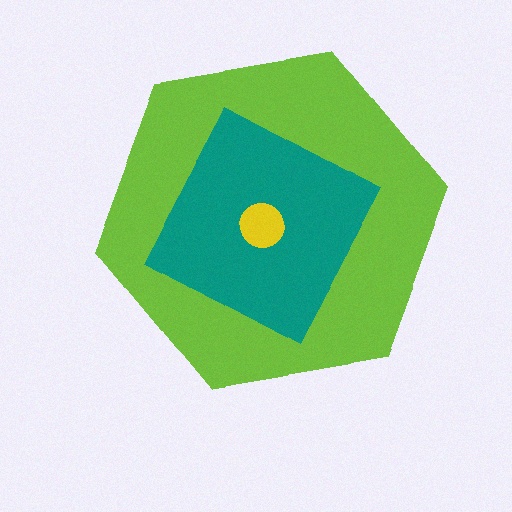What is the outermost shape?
The lime hexagon.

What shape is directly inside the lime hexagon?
The teal square.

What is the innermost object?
The yellow circle.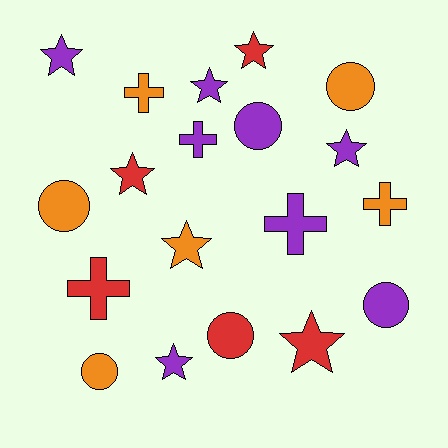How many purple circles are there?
There are 2 purple circles.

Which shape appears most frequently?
Star, with 8 objects.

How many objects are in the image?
There are 19 objects.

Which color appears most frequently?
Purple, with 8 objects.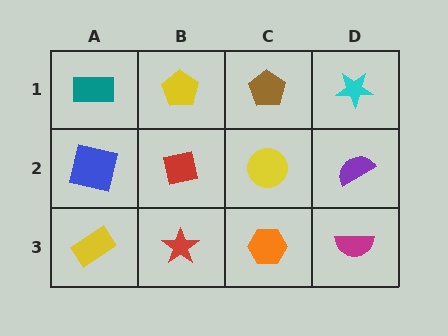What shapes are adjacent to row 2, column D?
A cyan star (row 1, column D), a magenta semicircle (row 3, column D), a yellow circle (row 2, column C).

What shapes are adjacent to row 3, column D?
A purple semicircle (row 2, column D), an orange hexagon (row 3, column C).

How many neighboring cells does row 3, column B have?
3.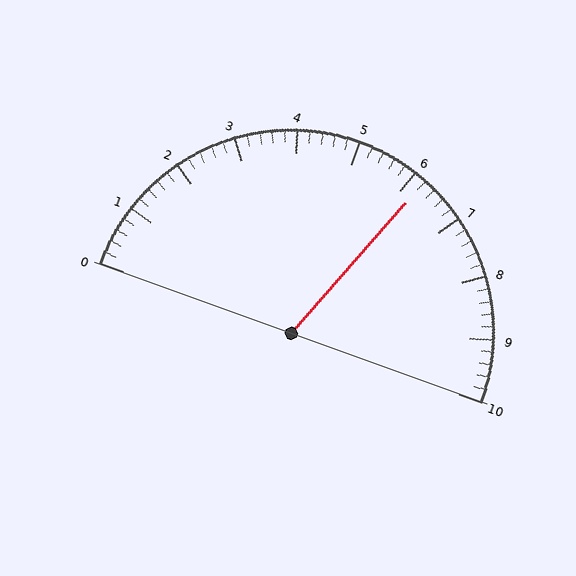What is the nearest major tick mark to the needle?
The nearest major tick mark is 6.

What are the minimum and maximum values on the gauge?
The gauge ranges from 0 to 10.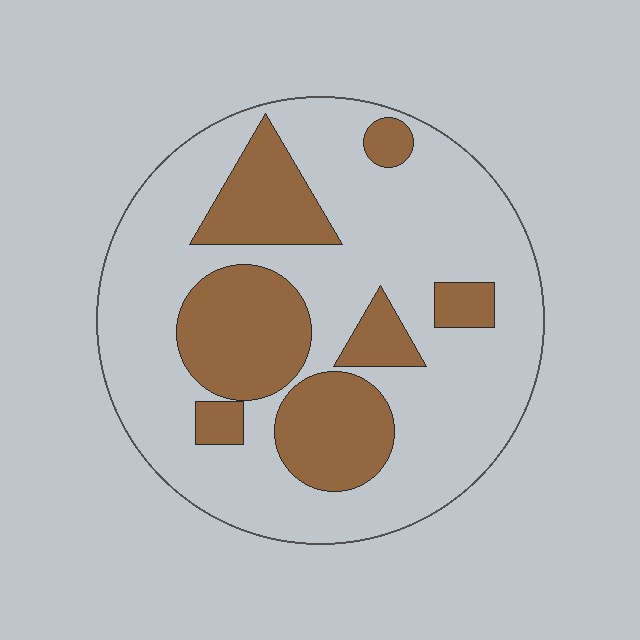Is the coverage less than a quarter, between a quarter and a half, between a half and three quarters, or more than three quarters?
Between a quarter and a half.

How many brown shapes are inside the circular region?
7.